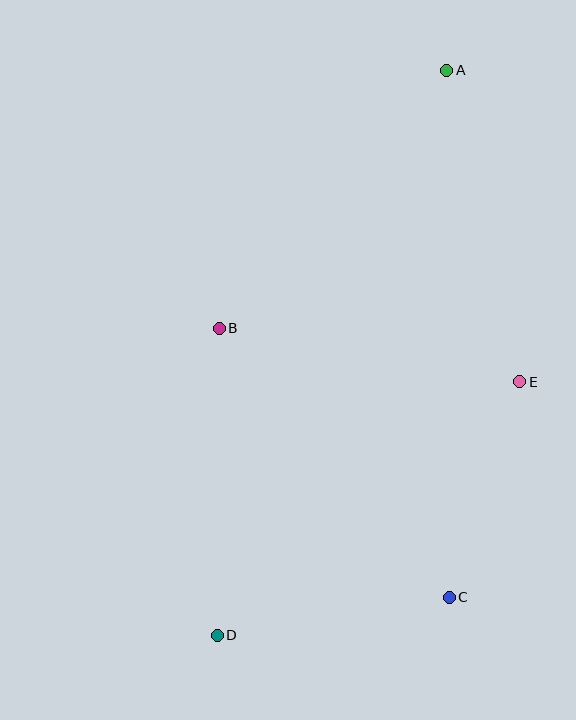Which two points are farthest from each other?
Points A and D are farthest from each other.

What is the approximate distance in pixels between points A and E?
The distance between A and E is approximately 320 pixels.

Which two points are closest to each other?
Points C and E are closest to each other.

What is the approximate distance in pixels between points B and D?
The distance between B and D is approximately 307 pixels.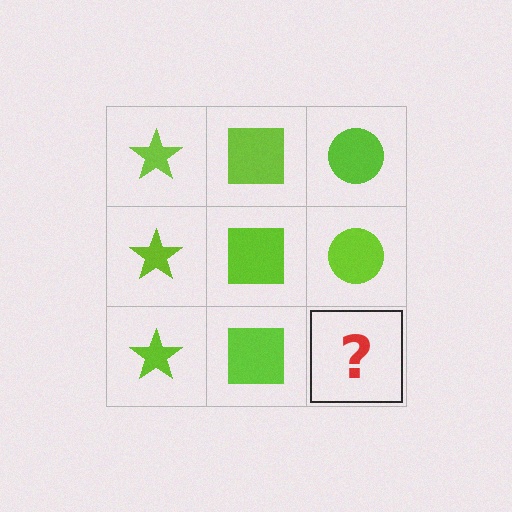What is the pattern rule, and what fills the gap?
The rule is that each column has a consistent shape. The gap should be filled with a lime circle.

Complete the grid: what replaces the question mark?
The question mark should be replaced with a lime circle.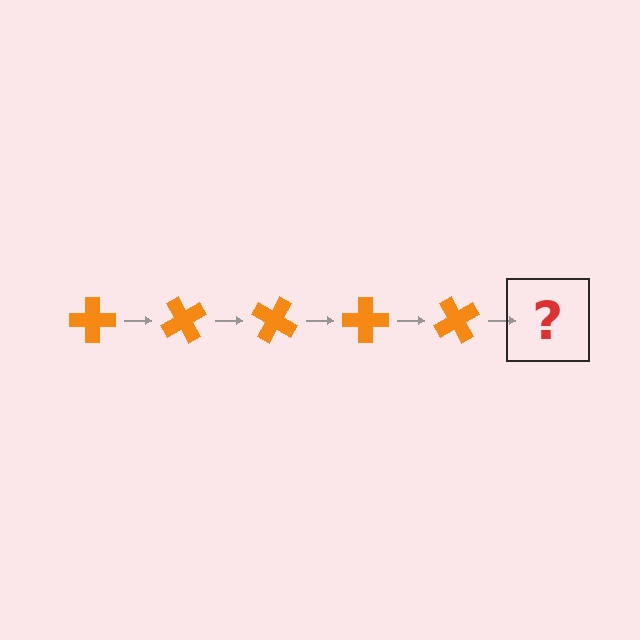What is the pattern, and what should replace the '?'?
The pattern is that the cross rotates 60 degrees each step. The '?' should be an orange cross rotated 300 degrees.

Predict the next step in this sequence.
The next step is an orange cross rotated 300 degrees.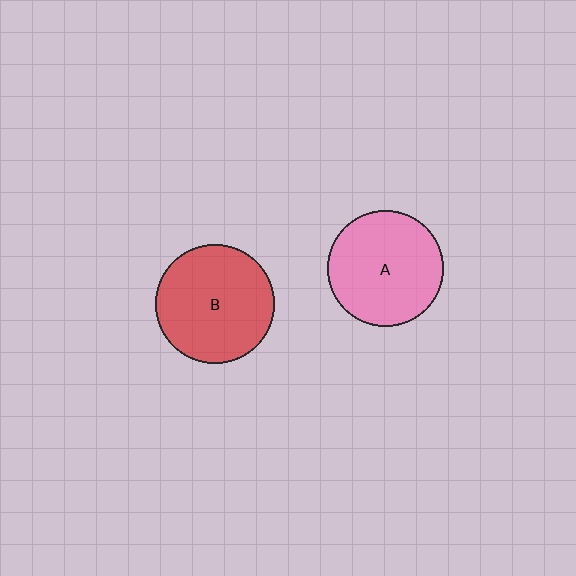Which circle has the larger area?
Circle B (red).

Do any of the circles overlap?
No, none of the circles overlap.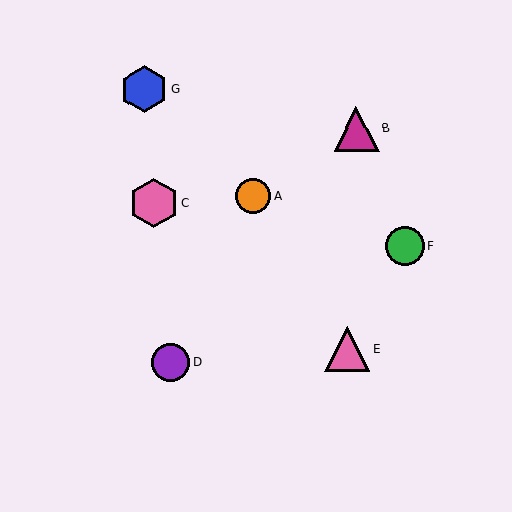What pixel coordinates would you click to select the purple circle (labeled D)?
Click at (171, 363) to select the purple circle D.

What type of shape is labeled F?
Shape F is a green circle.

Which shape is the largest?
The pink hexagon (labeled C) is the largest.